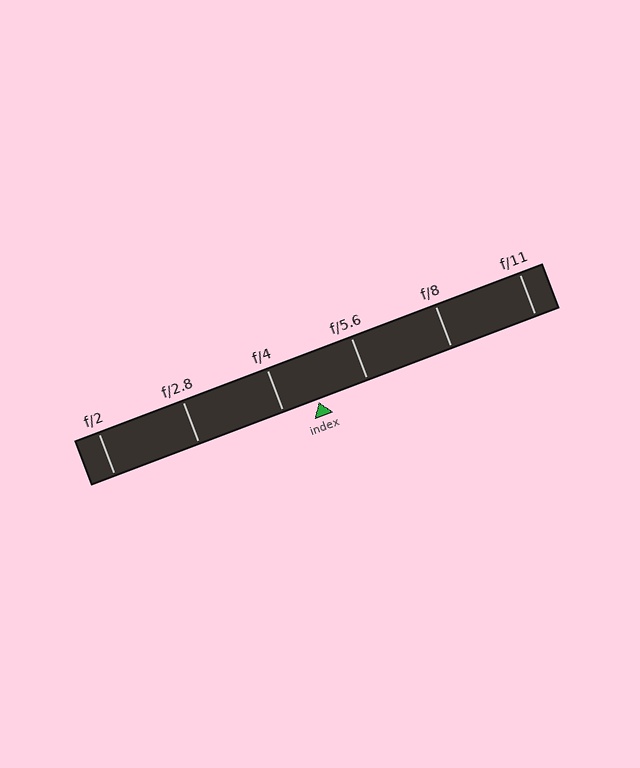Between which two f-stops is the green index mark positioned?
The index mark is between f/4 and f/5.6.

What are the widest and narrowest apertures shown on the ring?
The widest aperture shown is f/2 and the narrowest is f/11.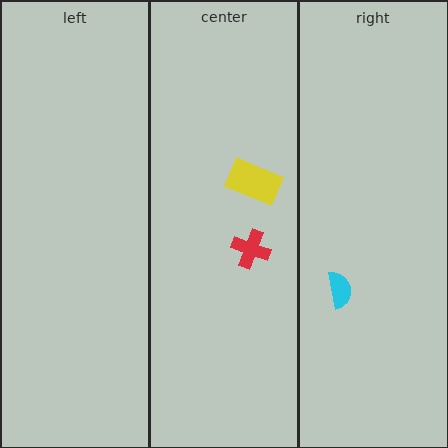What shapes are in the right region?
The cyan semicircle.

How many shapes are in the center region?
2.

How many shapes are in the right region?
1.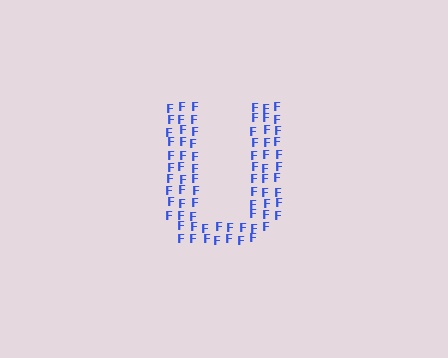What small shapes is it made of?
It is made of small letter F's.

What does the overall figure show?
The overall figure shows the letter U.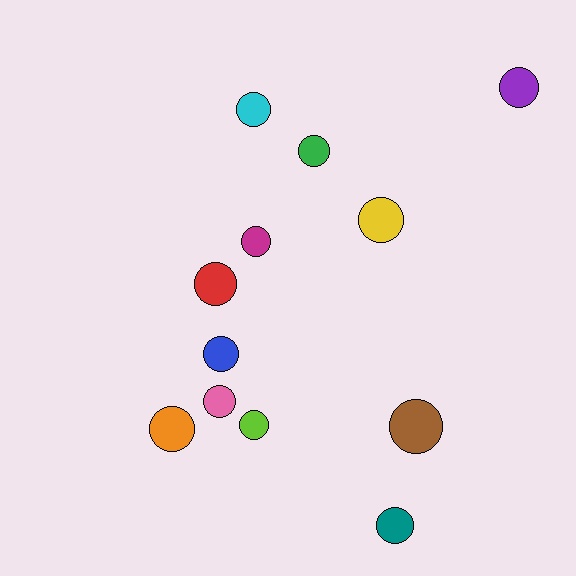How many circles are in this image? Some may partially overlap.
There are 12 circles.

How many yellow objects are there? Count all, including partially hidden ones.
There is 1 yellow object.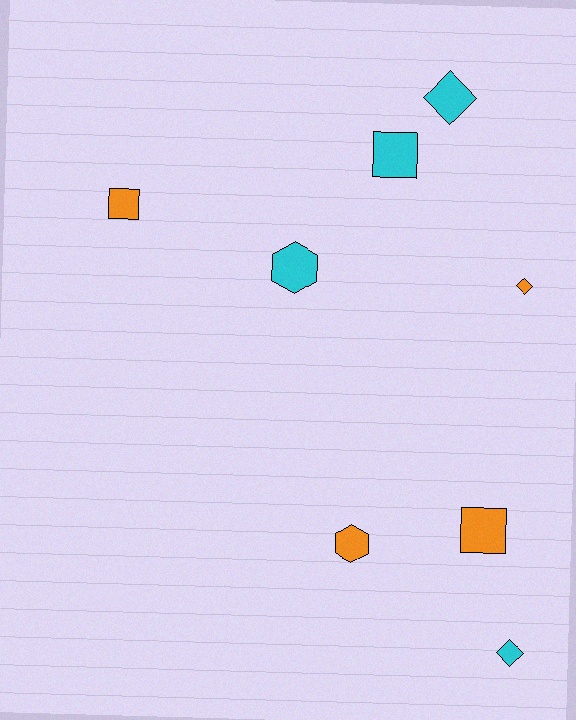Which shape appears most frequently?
Square, with 3 objects.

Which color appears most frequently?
Cyan, with 4 objects.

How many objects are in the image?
There are 8 objects.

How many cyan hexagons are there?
There is 1 cyan hexagon.